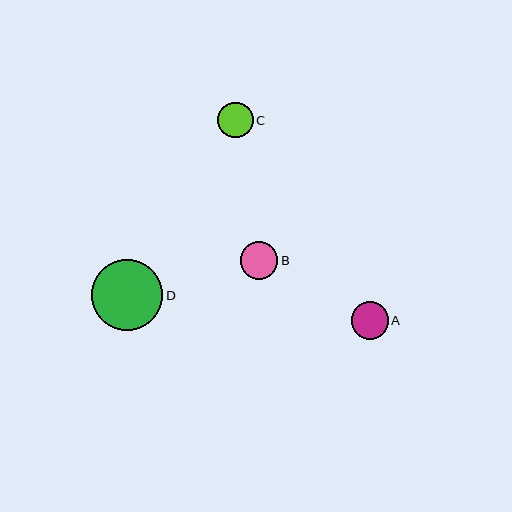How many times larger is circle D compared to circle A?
Circle D is approximately 1.9 times the size of circle A.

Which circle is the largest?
Circle D is the largest with a size of approximately 71 pixels.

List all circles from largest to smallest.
From largest to smallest: D, B, A, C.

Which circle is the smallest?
Circle C is the smallest with a size of approximately 36 pixels.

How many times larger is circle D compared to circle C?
Circle D is approximately 2.0 times the size of circle C.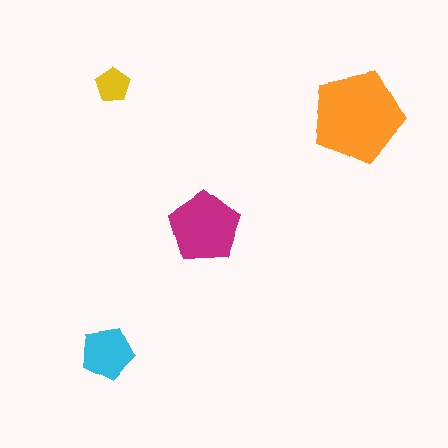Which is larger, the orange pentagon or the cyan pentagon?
The orange one.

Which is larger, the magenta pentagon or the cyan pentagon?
The magenta one.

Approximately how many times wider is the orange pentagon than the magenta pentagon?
About 1.5 times wider.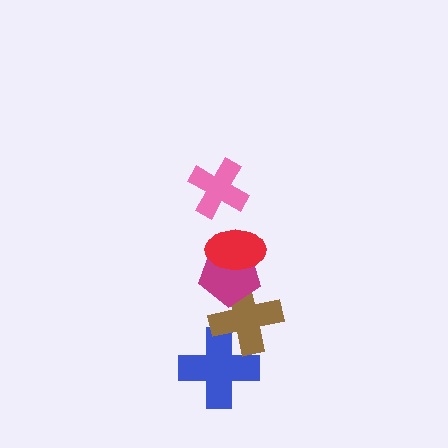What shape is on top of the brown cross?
The magenta pentagon is on top of the brown cross.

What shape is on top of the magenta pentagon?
The red ellipse is on top of the magenta pentagon.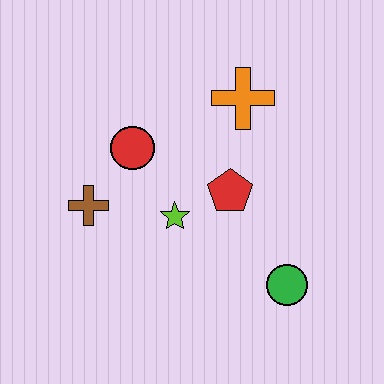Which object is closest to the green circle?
The red pentagon is closest to the green circle.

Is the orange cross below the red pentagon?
No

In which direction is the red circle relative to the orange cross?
The red circle is to the left of the orange cross.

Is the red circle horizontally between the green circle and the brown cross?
Yes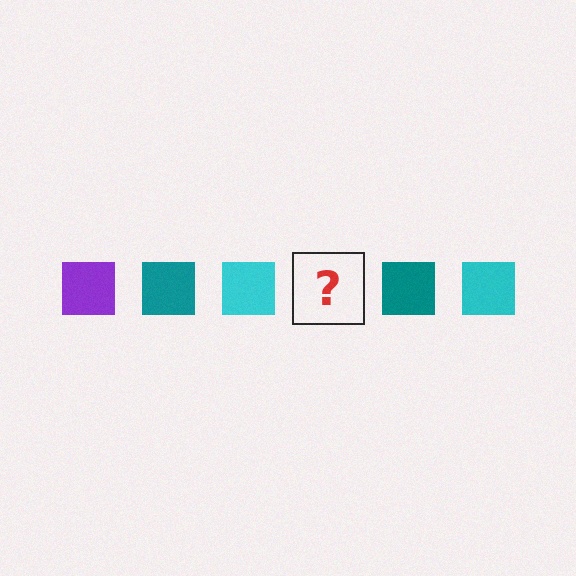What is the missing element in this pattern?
The missing element is a purple square.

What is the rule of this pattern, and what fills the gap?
The rule is that the pattern cycles through purple, teal, cyan squares. The gap should be filled with a purple square.